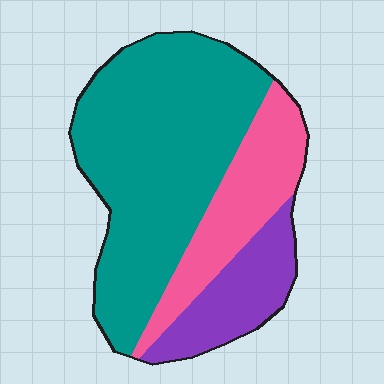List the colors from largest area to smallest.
From largest to smallest: teal, pink, purple.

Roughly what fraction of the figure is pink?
Pink takes up about one quarter (1/4) of the figure.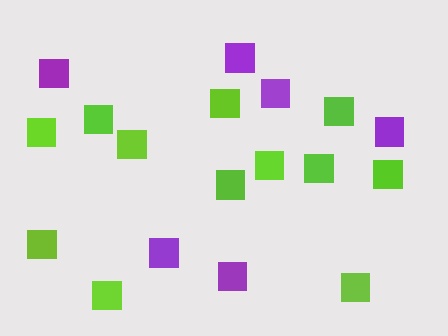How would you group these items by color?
There are 2 groups: one group of purple squares (6) and one group of lime squares (12).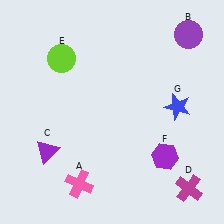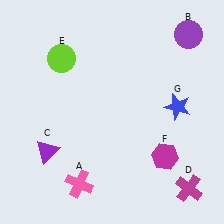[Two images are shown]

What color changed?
The hexagon (F) changed from purple in Image 1 to magenta in Image 2.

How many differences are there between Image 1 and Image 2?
There is 1 difference between the two images.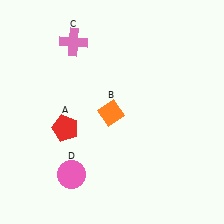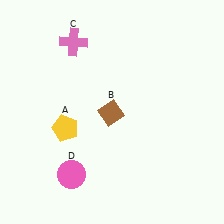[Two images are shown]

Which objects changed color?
A changed from red to yellow. B changed from orange to brown.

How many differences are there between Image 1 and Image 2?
There are 2 differences between the two images.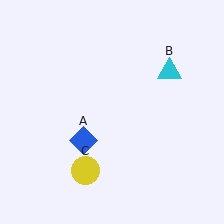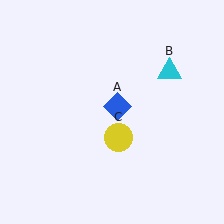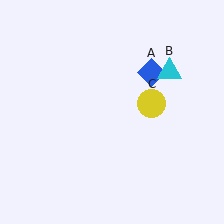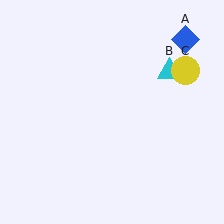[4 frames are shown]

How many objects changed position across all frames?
2 objects changed position: blue diamond (object A), yellow circle (object C).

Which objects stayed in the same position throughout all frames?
Cyan triangle (object B) remained stationary.